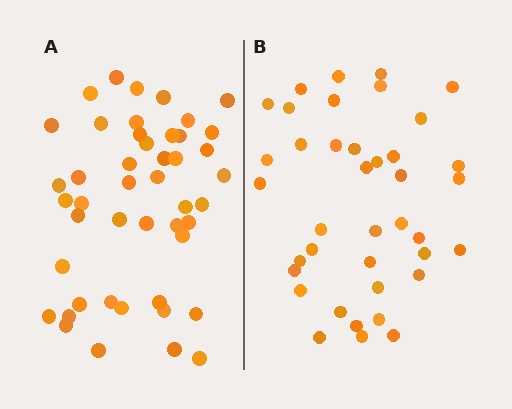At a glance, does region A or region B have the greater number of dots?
Region A (the left region) has more dots.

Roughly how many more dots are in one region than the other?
Region A has roughly 8 or so more dots than region B.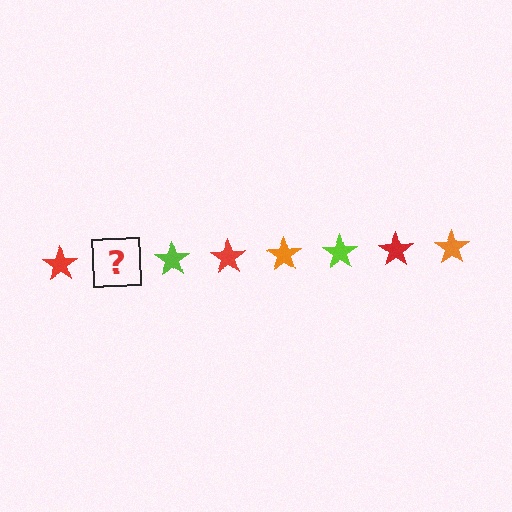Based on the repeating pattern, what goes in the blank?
The blank should be an orange star.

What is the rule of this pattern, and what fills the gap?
The rule is that the pattern cycles through red, orange, lime stars. The gap should be filled with an orange star.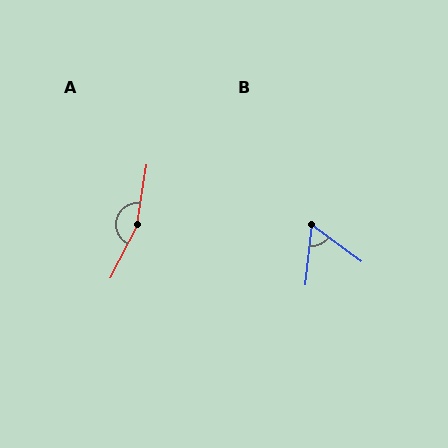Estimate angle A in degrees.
Approximately 162 degrees.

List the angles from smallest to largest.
B (60°), A (162°).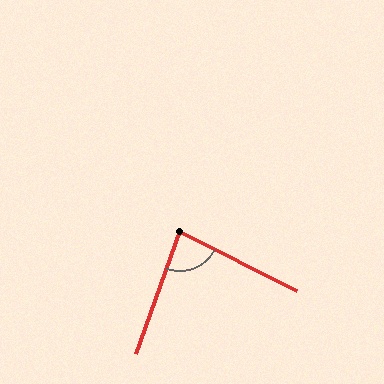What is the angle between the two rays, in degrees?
Approximately 83 degrees.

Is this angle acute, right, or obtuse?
It is acute.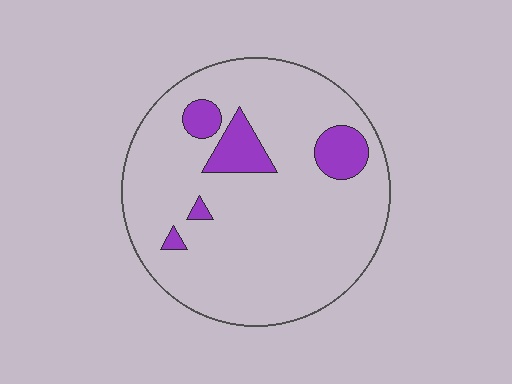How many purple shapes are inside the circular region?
5.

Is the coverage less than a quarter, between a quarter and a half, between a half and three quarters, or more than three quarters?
Less than a quarter.